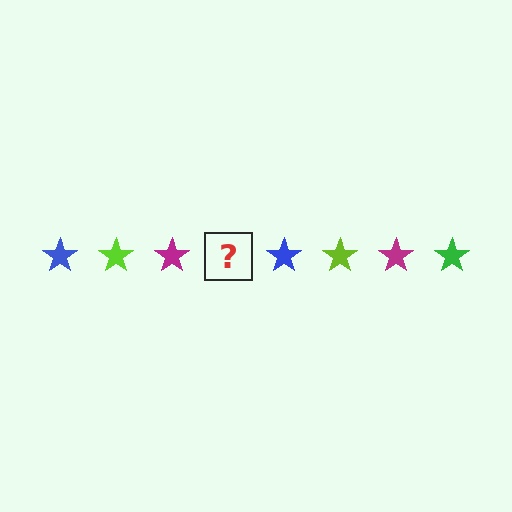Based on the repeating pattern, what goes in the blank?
The blank should be a green star.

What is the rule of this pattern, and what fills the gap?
The rule is that the pattern cycles through blue, lime, magenta, green stars. The gap should be filled with a green star.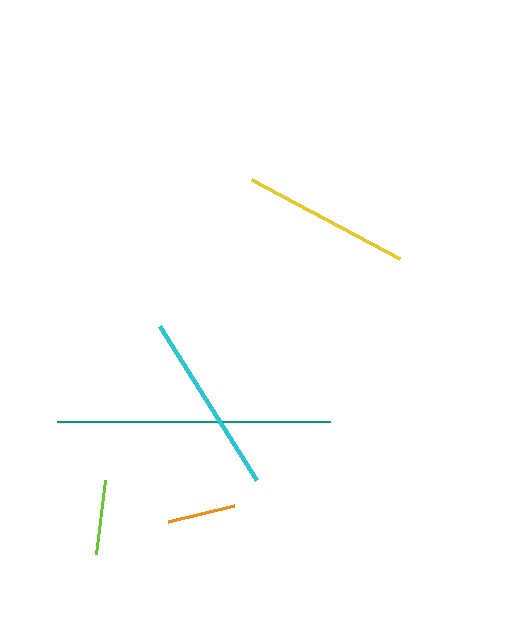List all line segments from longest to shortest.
From longest to shortest: teal, cyan, yellow, lime, orange.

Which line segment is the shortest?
The orange line is the shortest at approximately 67 pixels.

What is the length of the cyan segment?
The cyan segment is approximately 182 pixels long.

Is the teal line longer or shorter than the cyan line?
The teal line is longer than the cyan line.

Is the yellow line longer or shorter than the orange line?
The yellow line is longer than the orange line.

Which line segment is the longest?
The teal line is the longest at approximately 273 pixels.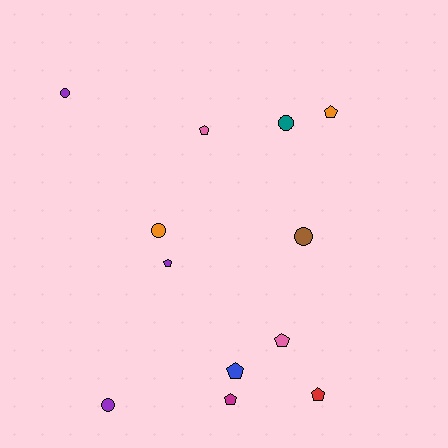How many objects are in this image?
There are 12 objects.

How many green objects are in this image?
There are no green objects.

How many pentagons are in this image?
There are 7 pentagons.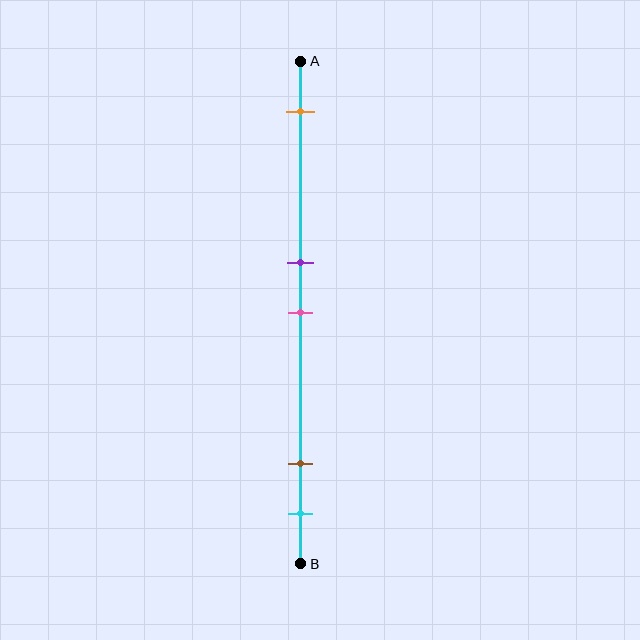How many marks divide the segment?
There are 5 marks dividing the segment.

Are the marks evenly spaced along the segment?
No, the marks are not evenly spaced.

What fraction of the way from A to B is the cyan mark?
The cyan mark is approximately 90% (0.9) of the way from A to B.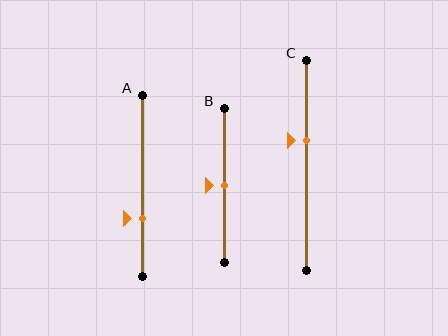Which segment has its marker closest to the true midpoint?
Segment B has its marker closest to the true midpoint.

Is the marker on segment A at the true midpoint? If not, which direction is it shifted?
No, the marker on segment A is shifted downward by about 18% of the segment length.